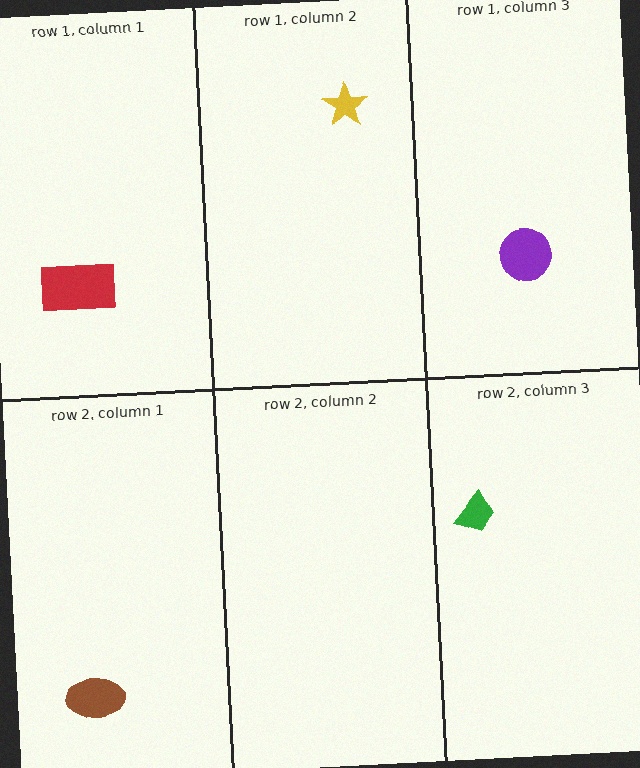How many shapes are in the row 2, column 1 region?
1.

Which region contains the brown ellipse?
The row 2, column 1 region.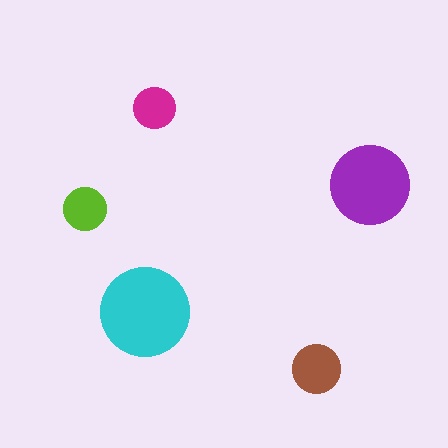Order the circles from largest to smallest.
the cyan one, the purple one, the brown one, the lime one, the magenta one.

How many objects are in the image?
There are 5 objects in the image.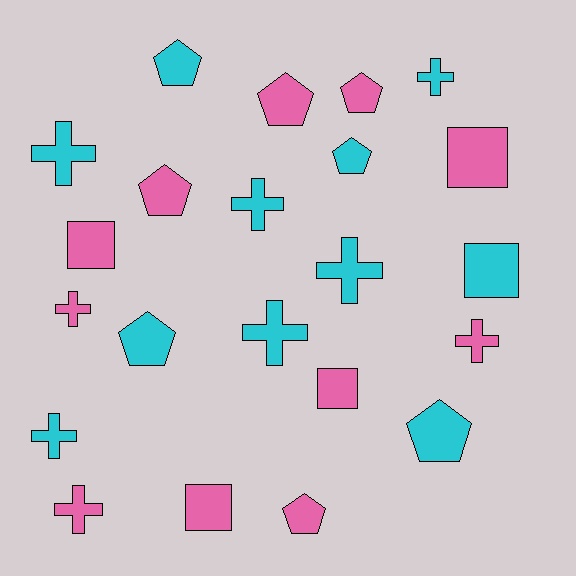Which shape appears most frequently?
Cross, with 9 objects.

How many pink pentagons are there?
There are 4 pink pentagons.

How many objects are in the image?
There are 22 objects.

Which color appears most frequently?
Pink, with 11 objects.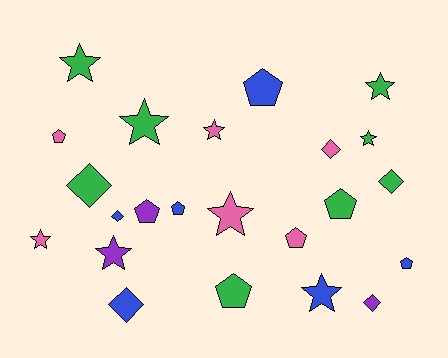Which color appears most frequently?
Green, with 8 objects.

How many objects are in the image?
There are 23 objects.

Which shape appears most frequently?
Star, with 9 objects.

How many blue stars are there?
There is 1 blue star.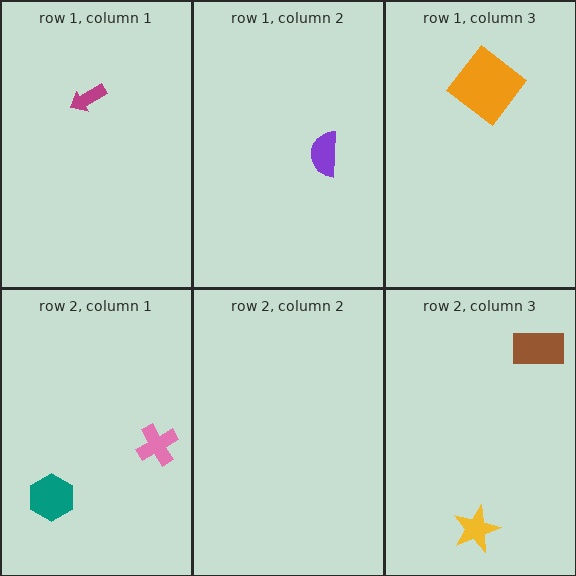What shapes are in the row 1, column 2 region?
The purple semicircle.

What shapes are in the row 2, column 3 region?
The brown rectangle, the yellow star.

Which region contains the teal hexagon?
The row 2, column 1 region.